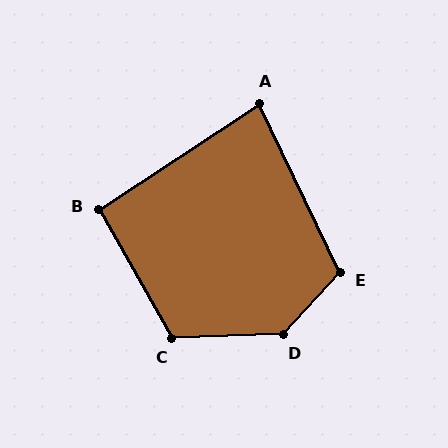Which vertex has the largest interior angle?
D, at approximately 134 degrees.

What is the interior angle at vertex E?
Approximately 112 degrees (obtuse).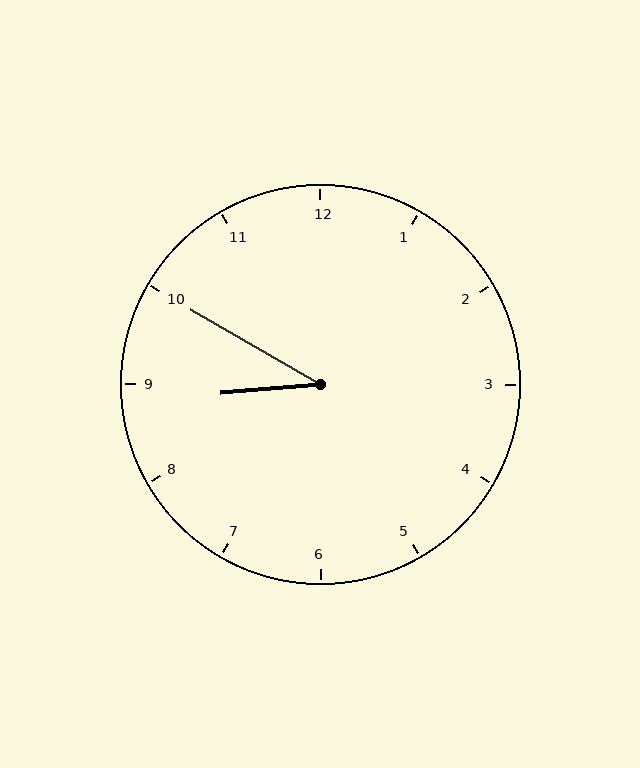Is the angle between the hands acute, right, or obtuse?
It is acute.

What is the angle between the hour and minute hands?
Approximately 35 degrees.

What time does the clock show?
8:50.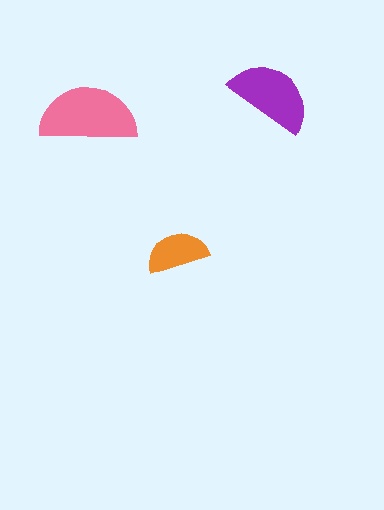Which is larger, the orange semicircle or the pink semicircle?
The pink one.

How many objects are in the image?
There are 3 objects in the image.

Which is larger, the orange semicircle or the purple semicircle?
The purple one.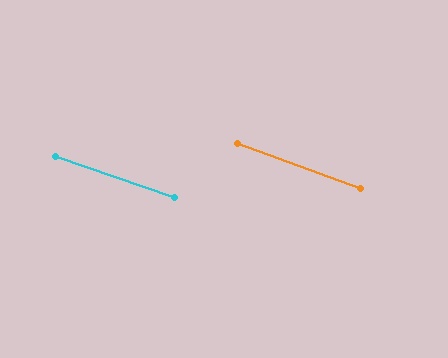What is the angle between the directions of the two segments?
Approximately 2 degrees.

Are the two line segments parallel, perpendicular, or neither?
Parallel — their directions differ by only 1.6°.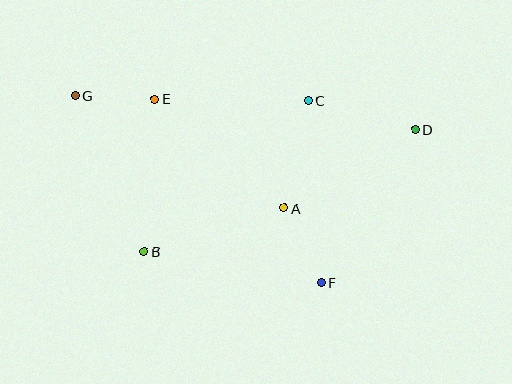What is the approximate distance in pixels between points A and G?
The distance between A and G is approximately 237 pixels.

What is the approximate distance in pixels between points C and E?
The distance between C and E is approximately 154 pixels.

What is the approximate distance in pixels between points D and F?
The distance between D and F is approximately 179 pixels.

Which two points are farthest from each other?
Points D and G are farthest from each other.